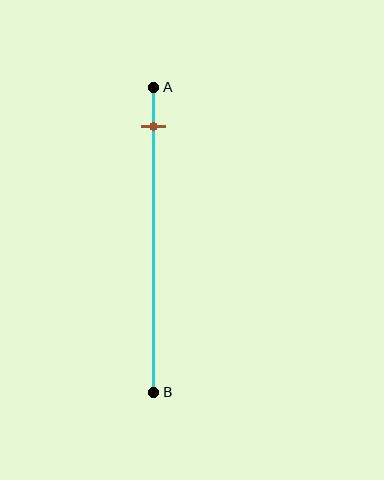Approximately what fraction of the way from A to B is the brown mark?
The brown mark is approximately 15% of the way from A to B.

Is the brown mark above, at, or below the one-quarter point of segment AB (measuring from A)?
The brown mark is above the one-quarter point of segment AB.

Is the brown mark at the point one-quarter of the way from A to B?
No, the mark is at about 15% from A, not at the 25% one-quarter point.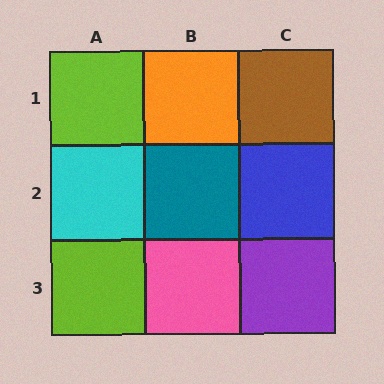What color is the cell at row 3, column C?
Purple.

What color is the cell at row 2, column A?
Cyan.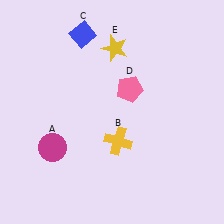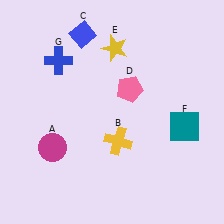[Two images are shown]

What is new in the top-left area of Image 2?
A blue cross (G) was added in the top-left area of Image 2.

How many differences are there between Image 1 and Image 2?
There are 2 differences between the two images.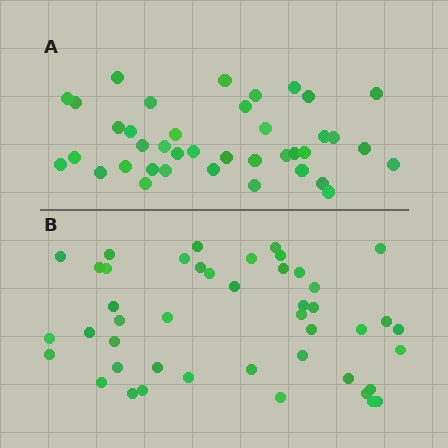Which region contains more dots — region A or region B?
Region B (the bottom region) has more dots.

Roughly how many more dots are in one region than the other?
Region B has about 6 more dots than region A.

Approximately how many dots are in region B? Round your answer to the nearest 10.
About 40 dots. (The exact count is 45, which rounds to 40.)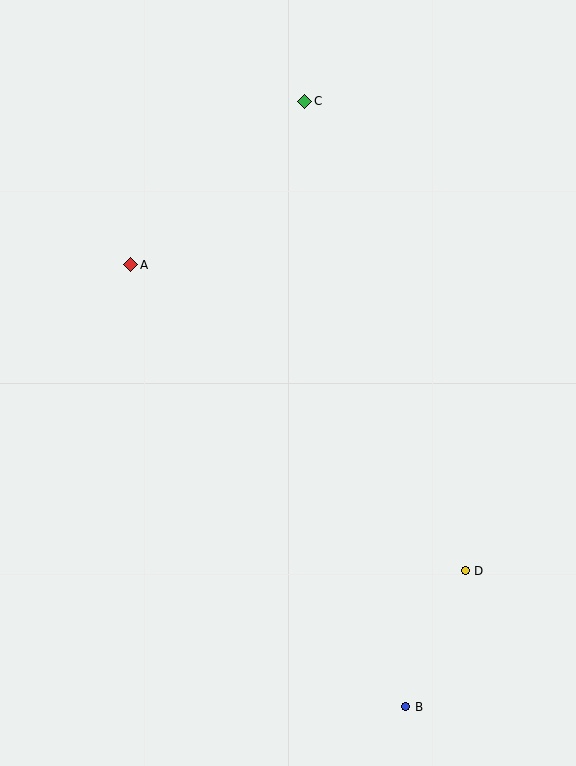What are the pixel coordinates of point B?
Point B is at (406, 707).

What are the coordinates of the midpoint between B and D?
The midpoint between B and D is at (435, 639).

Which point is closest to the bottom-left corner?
Point B is closest to the bottom-left corner.